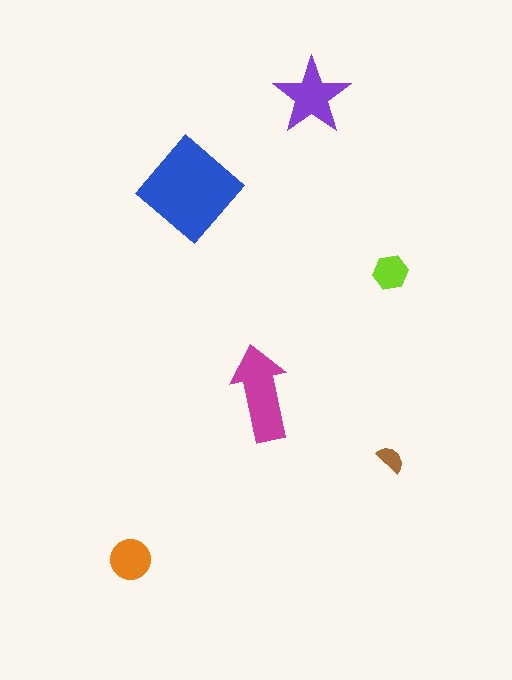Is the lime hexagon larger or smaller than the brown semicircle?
Larger.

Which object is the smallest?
The brown semicircle.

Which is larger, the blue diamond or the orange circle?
The blue diamond.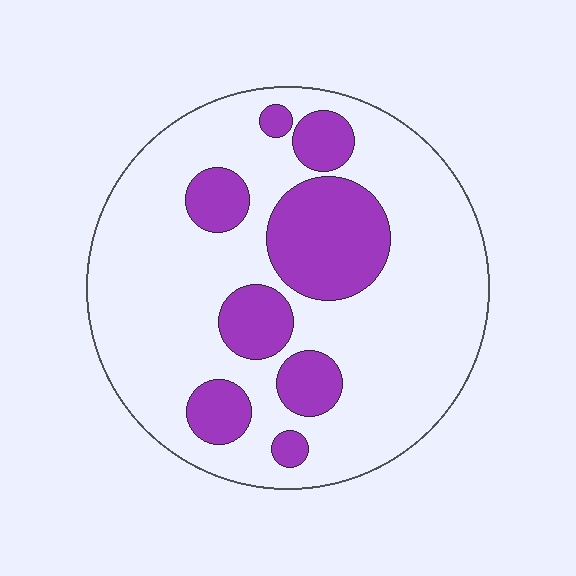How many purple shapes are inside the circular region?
8.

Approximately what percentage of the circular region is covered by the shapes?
Approximately 25%.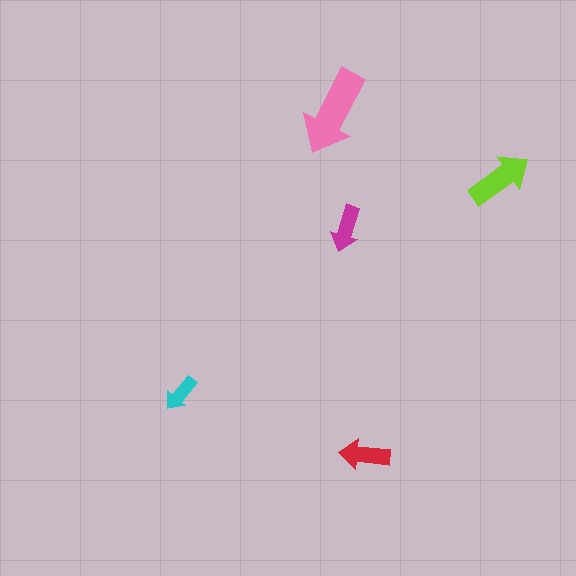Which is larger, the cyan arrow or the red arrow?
The red one.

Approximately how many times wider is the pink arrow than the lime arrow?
About 1.5 times wider.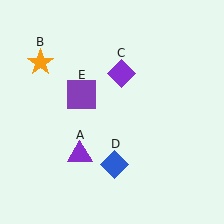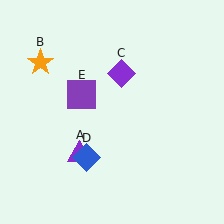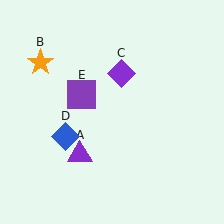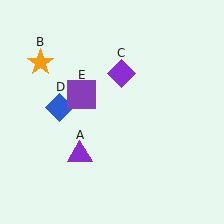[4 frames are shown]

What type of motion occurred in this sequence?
The blue diamond (object D) rotated clockwise around the center of the scene.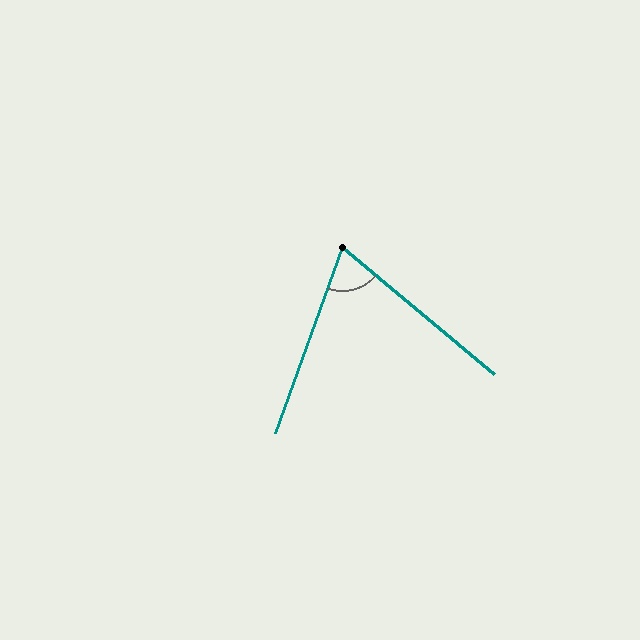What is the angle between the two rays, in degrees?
Approximately 70 degrees.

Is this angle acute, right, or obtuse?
It is acute.